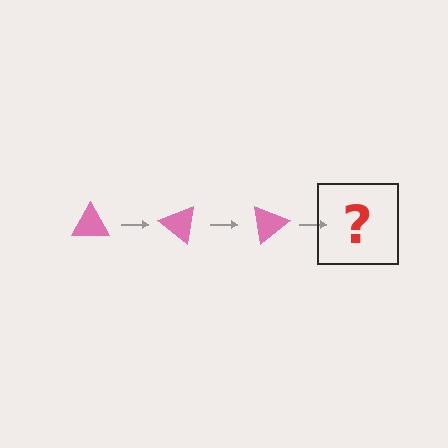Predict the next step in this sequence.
The next step is a pink triangle rotated 120 degrees.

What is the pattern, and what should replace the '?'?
The pattern is that the triangle rotates 40 degrees each step. The '?' should be a pink triangle rotated 120 degrees.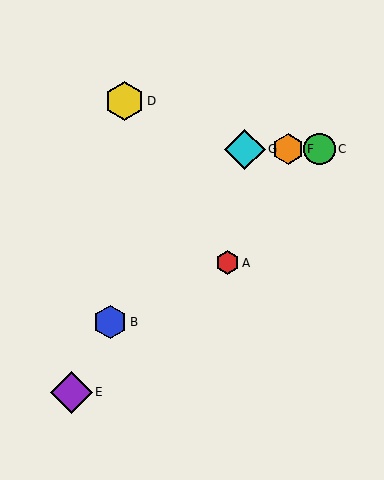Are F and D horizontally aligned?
No, F is at y≈149 and D is at y≈101.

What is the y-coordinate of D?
Object D is at y≈101.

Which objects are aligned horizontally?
Objects C, F, G are aligned horizontally.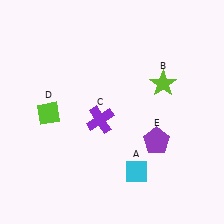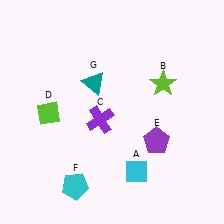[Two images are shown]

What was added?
A cyan pentagon (F), a teal triangle (G) were added in Image 2.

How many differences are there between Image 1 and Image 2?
There are 2 differences between the two images.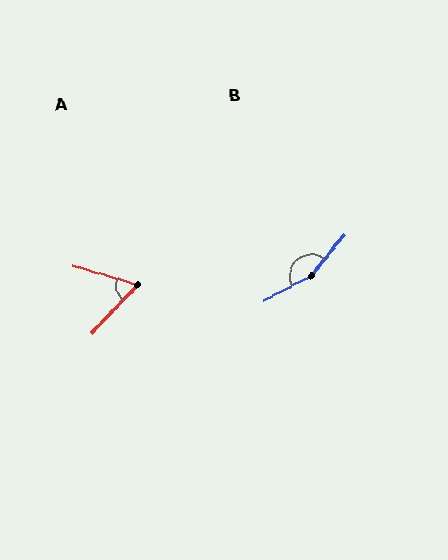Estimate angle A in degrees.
Approximately 63 degrees.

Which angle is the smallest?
A, at approximately 63 degrees.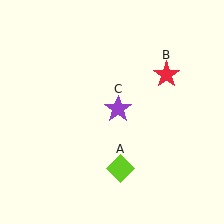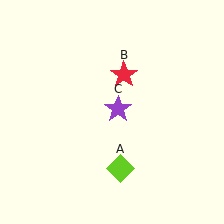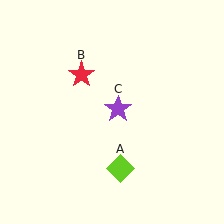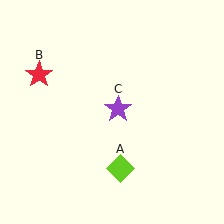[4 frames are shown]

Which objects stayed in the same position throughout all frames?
Lime diamond (object A) and purple star (object C) remained stationary.